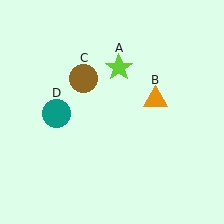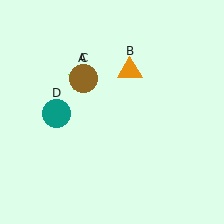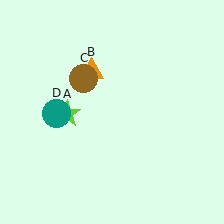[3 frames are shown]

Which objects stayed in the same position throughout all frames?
Brown circle (object C) and teal circle (object D) remained stationary.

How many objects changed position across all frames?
2 objects changed position: lime star (object A), orange triangle (object B).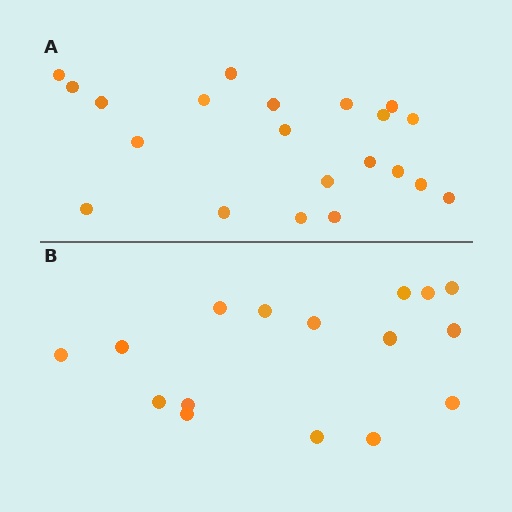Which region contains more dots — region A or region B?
Region A (the top region) has more dots.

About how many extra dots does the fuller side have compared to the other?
Region A has about 5 more dots than region B.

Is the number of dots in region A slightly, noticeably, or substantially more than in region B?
Region A has noticeably more, but not dramatically so. The ratio is roughly 1.3 to 1.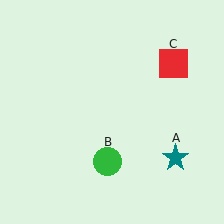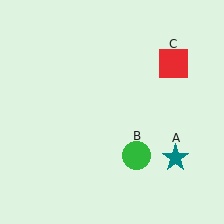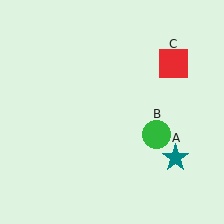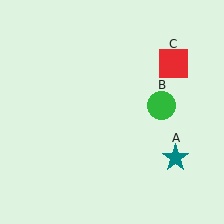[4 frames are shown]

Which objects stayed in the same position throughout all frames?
Teal star (object A) and red square (object C) remained stationary.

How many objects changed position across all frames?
1 object changed position: green circle (object B).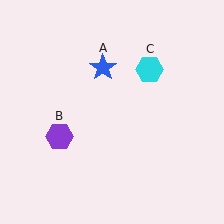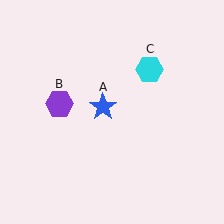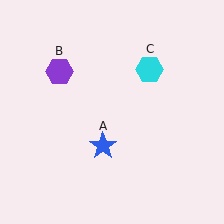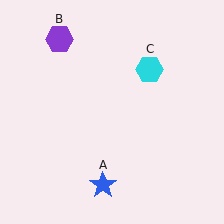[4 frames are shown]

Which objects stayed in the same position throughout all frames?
Cyan hexagon (object C) remained stationary.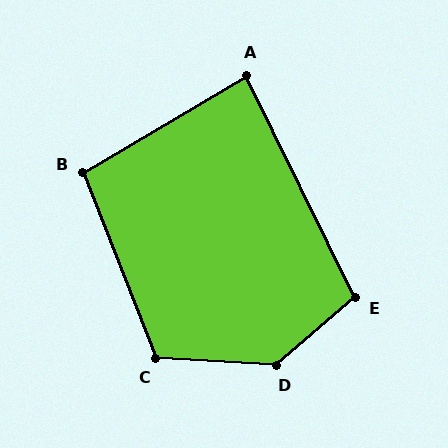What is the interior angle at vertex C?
Approximately 115 degrees (obtuse).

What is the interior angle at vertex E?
Approximately 105 degrees (obtuse).